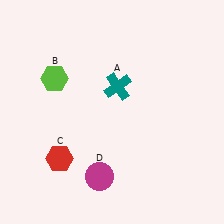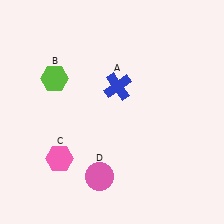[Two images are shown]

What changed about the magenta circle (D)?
In Image 1, D is magenta. In Image 2, it changed to pink.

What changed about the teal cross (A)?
In Image 1, A is teal. In Image 2, it changed to blue.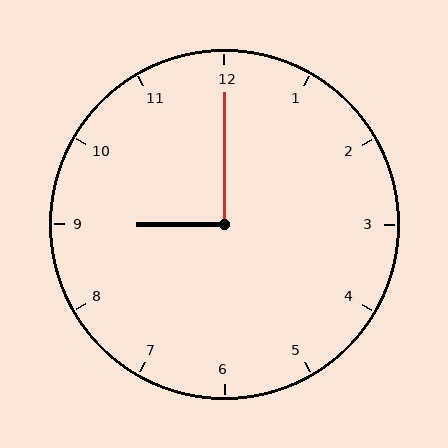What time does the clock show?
9:00.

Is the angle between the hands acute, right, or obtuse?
It is right.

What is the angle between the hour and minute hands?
Approximately 90 degrees.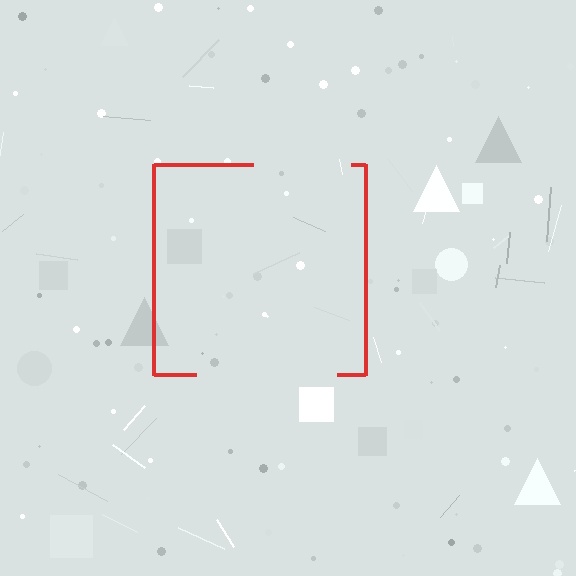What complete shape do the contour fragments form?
The contour fragments form a square.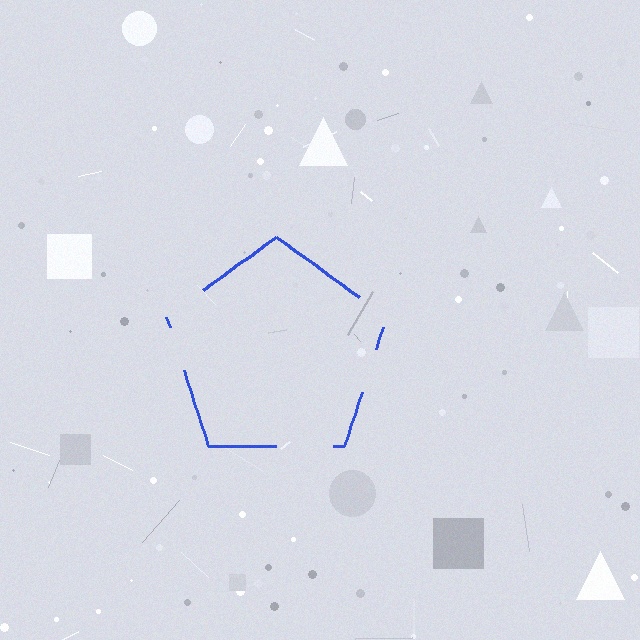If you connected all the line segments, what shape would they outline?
They would outline a pentagon.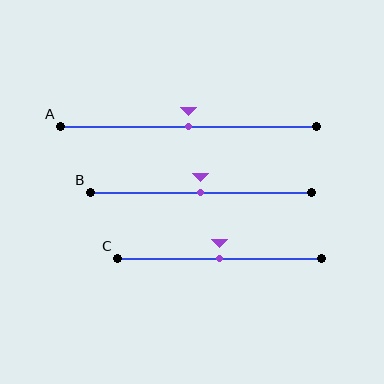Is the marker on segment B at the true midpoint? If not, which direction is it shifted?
Yes, the marker on segment B is at the true midpoint.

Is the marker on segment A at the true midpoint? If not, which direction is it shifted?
Yes, the marker on segment A is at the true midpoint.